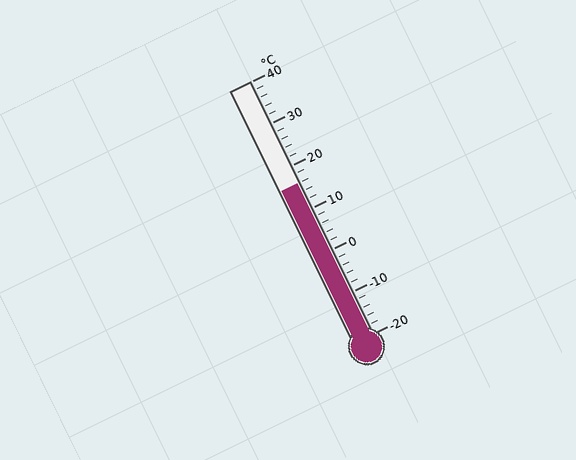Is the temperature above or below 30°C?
The temperature is below 30°C.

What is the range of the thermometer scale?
The thermometer scale ranges from -20°C to 40°C.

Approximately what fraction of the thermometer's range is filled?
The thermometer is filled to approximately 60% of its range.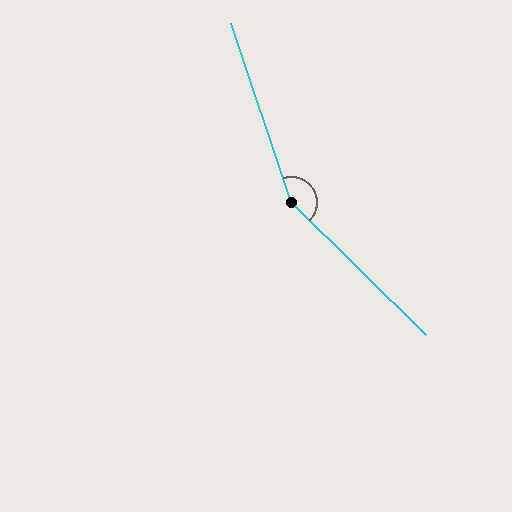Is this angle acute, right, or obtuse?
It is obtuse.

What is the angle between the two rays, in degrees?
Approximately 153 degrees.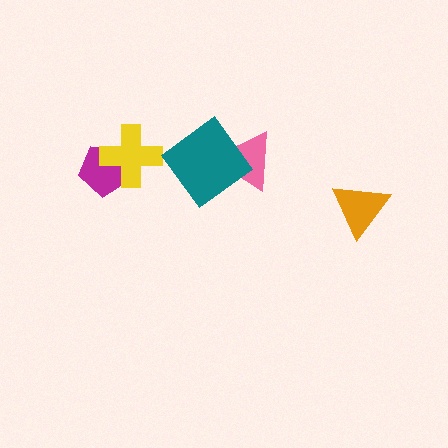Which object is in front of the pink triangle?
The teal diamond is in front of the pink triangle.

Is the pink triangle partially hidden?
Yes, it is partially covered by another shape.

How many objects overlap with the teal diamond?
1 object overlaps with the teal diamond.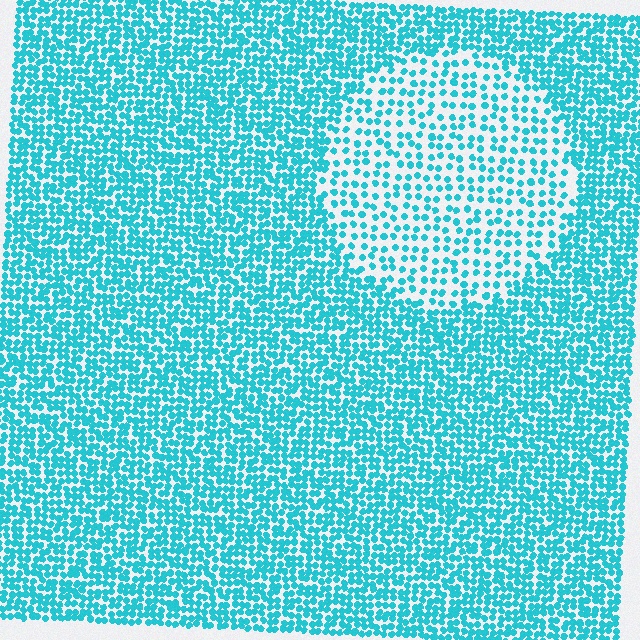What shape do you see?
I see a circle.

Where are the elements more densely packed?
The elements are more densely packed outside the circle boundary.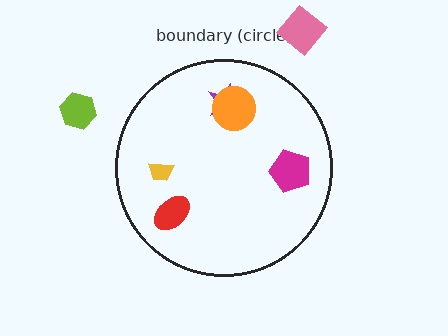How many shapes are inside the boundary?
5 inside, 2 outside.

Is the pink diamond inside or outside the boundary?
Outside.